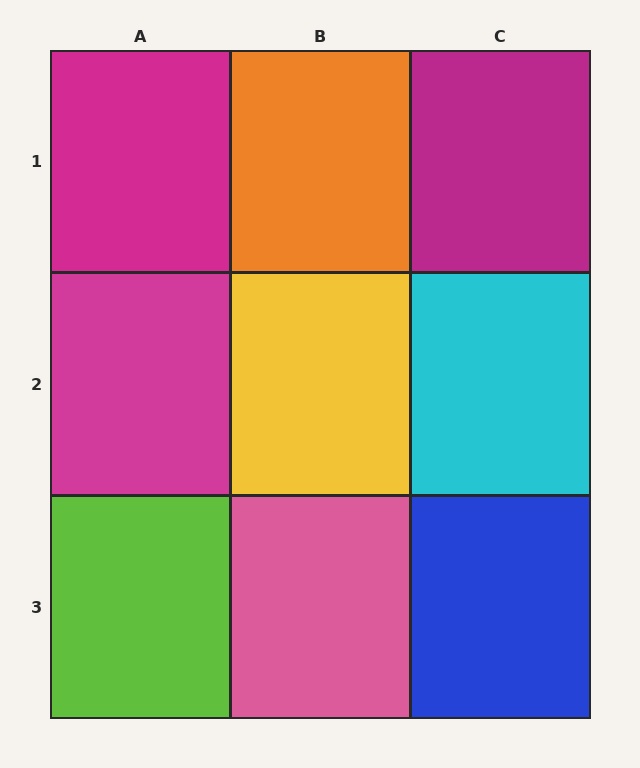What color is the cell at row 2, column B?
Yellow.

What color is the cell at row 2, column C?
Cyan.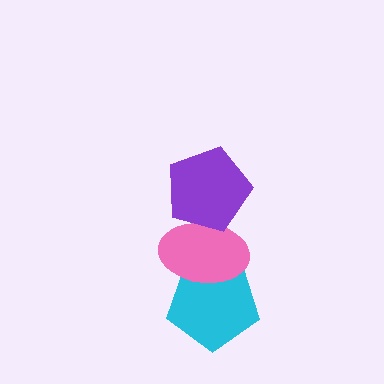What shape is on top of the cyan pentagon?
The pink ellipse is on top of the cyan pentagon.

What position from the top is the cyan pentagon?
The cyan pentagon is 3rd from the top.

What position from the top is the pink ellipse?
The pink ellipse is 2nd from the top.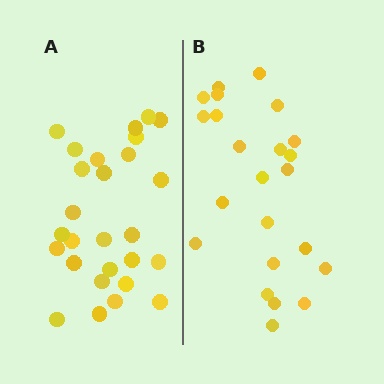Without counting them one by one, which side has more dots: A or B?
Region A (the left region) has more dots.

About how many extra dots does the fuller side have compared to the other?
Region A has about 4 more dots than region B.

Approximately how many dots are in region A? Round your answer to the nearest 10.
About 30 dots. (The exact count is 27, which rounds to 30.)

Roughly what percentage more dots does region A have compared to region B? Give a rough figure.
About 15% more.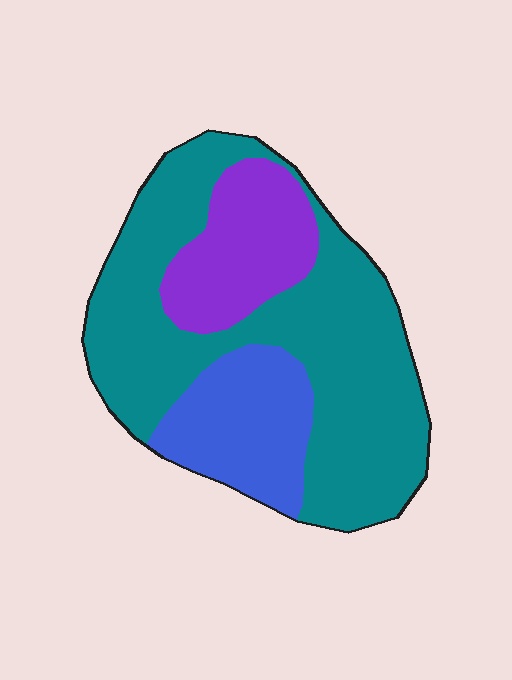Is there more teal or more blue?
Teal.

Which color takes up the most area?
Teal, at roughly 60%.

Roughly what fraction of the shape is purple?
Purple covers about 20% of the shape.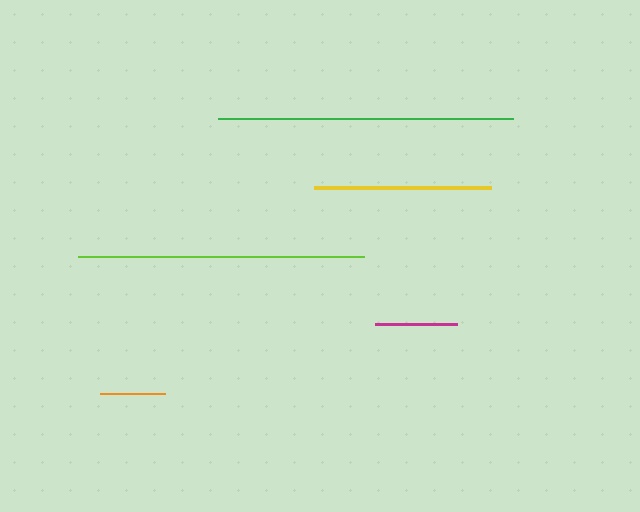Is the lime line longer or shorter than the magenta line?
The lime line is longer than the magenta line.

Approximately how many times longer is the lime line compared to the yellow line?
The lime line is approximately 1.6 times the length of the yellow line.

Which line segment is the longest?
The green line is the longest at approximately 294 pixels.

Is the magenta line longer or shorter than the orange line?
The magenta line is longer than the orange line.